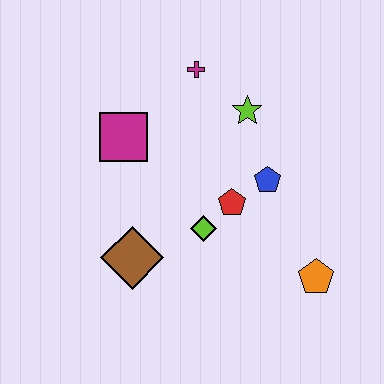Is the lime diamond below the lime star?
Yes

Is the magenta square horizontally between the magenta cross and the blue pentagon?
No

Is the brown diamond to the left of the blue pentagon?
Yes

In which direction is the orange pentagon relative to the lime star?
The orange pentagon is below the lime star.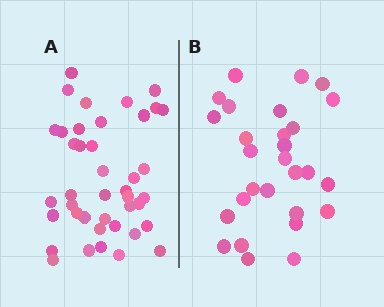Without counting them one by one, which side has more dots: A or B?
Region A (the left region) has more dots.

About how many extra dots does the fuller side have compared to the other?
Region A has approximately 15 more dots than region B.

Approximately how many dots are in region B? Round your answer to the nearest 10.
About 30 dots. (The exact count is 28, which rounds to 30.)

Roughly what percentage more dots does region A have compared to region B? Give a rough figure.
About 45% more.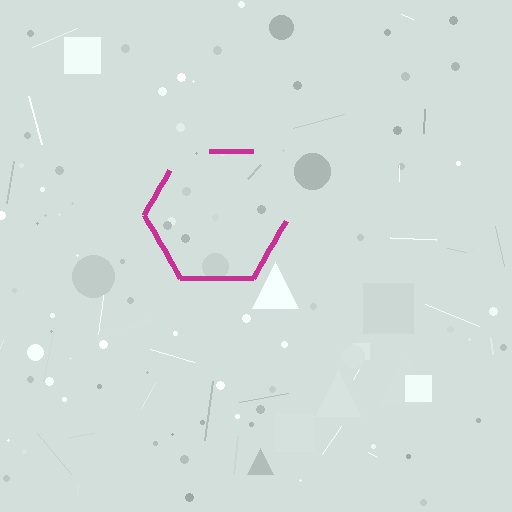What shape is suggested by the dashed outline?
The dashed outline suggests a hexagon.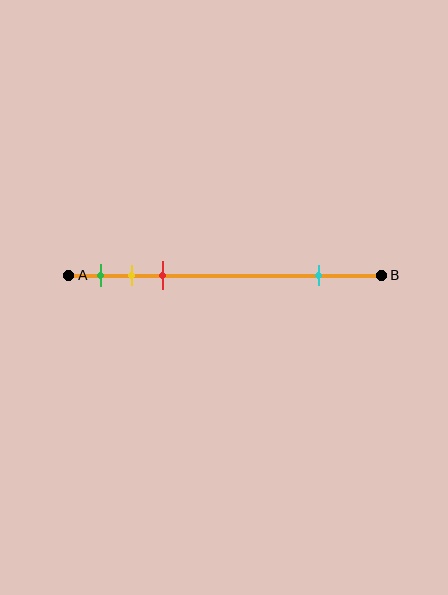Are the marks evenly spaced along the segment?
No, the marks are not evenly spaced.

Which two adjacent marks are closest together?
The yellow and red marks are the closest adjacent pair.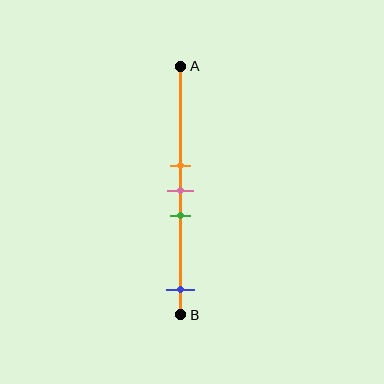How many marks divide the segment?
There are 4 marks dividing the segment.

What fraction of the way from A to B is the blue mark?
The blue mark is approximately 90% (0.9) of the way from A to B.